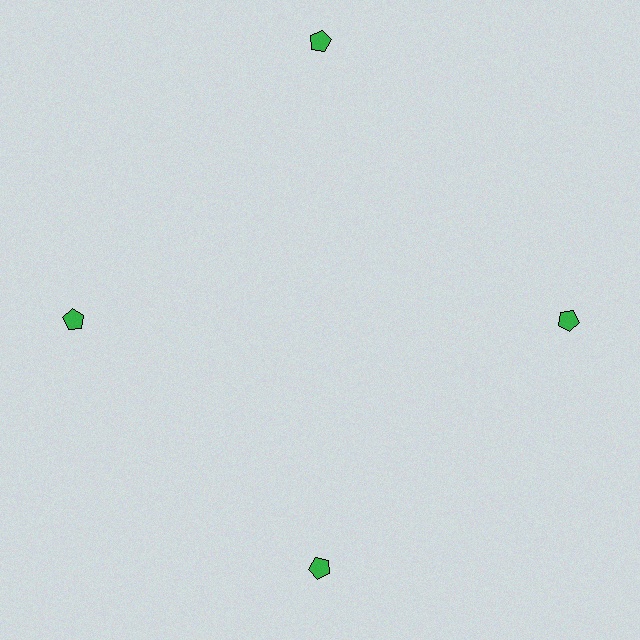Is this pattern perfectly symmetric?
No. The 4 green pentagons are arranged in a ring, but one element near the 12 o'clock position is pushed outward from the center, breaking the 4-fold rotational symmetry.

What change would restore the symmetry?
The symmetry would be restored by moving it inward, back onto the ring so that all 4 pentagons sit at equal angles and equal distance from the center.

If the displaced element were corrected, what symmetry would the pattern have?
It would have 4-fold rotational symmetry — the pattern would map onto itself every 90 degrees.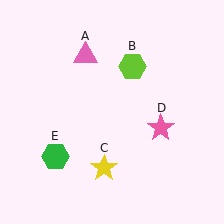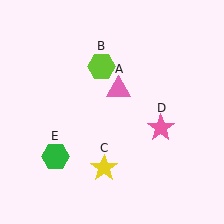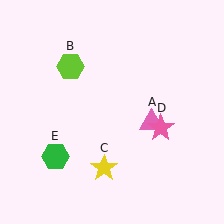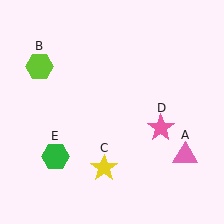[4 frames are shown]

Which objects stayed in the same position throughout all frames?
Yellow star (object C) and pink star (object D) and green hexagon (object E) remained stationary.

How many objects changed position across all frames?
2 objects changed position: pink triangle (object A), lime hexagon (object B).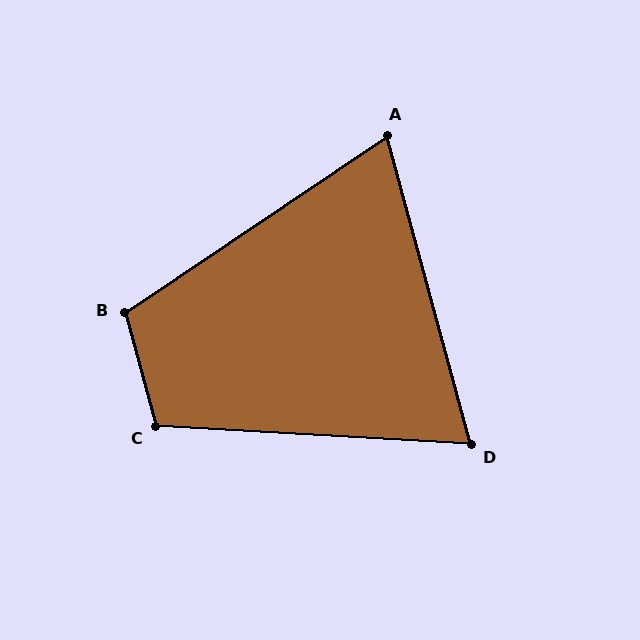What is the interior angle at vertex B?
Approximately 108 degrees (obtuse).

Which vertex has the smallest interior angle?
A, at approximately 71 degrees.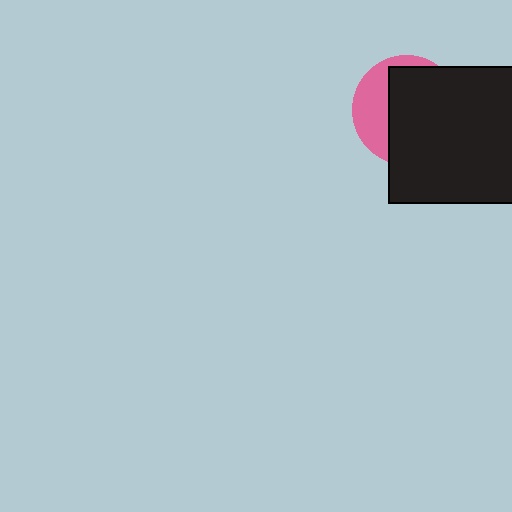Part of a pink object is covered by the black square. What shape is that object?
It is a circle.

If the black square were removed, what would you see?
You would see the complete pink circle.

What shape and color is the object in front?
The object in front is a black square.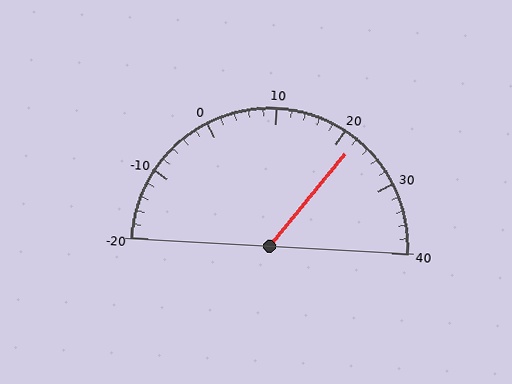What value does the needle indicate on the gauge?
The needle indicates approximately 22.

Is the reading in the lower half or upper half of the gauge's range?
The reading is in the upper half of the range (-20 to 40).